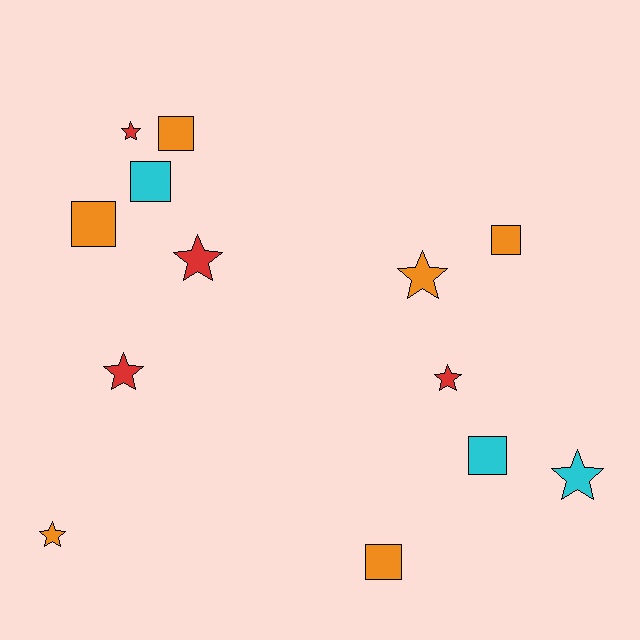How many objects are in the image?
There are 13 objects.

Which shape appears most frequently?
Star, with 7 objects.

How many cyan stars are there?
There is 1 cyan star.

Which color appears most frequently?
Orange, with 6 objects.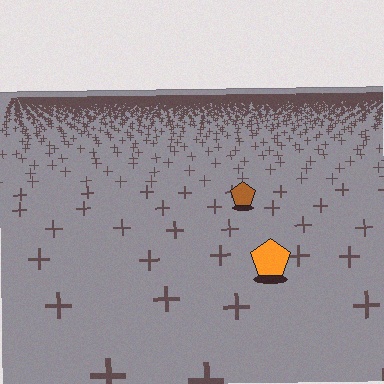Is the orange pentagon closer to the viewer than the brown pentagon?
Yes. The orange pentagon is closer — you can tell from the texture gradient: the ground texture is coarser near it.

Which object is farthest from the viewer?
The brown pentagon is farthest from the viewer. It appears smaller and the ground texture around it is denser.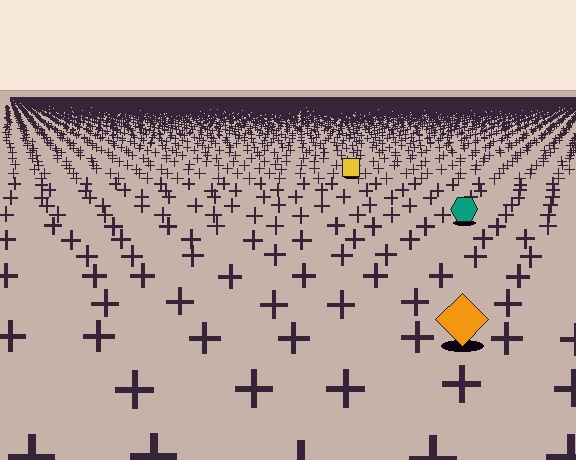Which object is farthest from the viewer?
The yellow square is farthest from the viewer. It appears smaller and the ground texture around it is denser.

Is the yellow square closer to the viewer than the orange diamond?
No. The orange diamond is closer — you can tell from the texture gradient: the ground texture is coarser near it.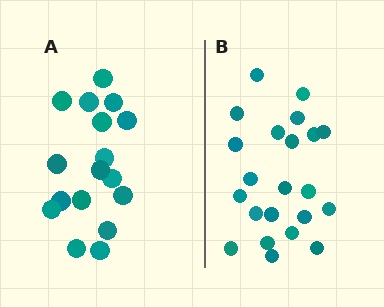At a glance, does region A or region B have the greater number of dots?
Region B (the right region) has more dots.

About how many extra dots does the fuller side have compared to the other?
Region B has about 5 more dots than region A.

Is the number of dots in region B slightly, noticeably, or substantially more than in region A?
Region B has noticeably more, but not dramatically so. The ratio is roughly 1.3 to 1.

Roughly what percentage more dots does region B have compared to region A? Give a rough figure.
About 30% more.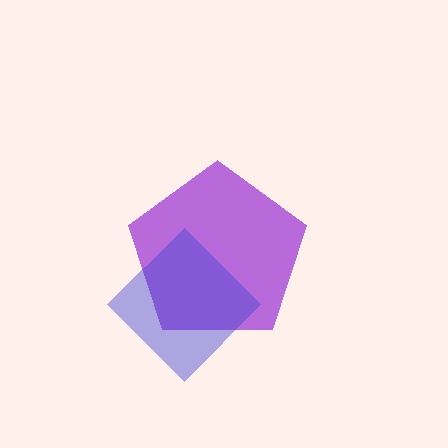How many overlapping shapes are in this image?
There are 2 overlapping shapes in the image.